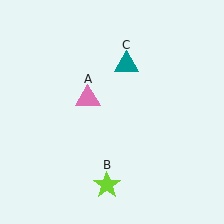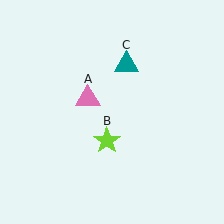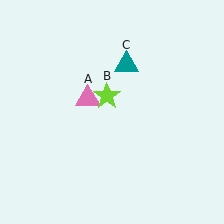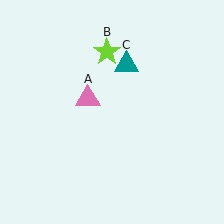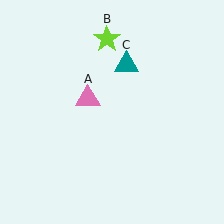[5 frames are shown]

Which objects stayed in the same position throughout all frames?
Pink triangle (object A) and teal triangle (object C) remained stationary.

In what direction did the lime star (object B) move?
The lime star (object B) moved up.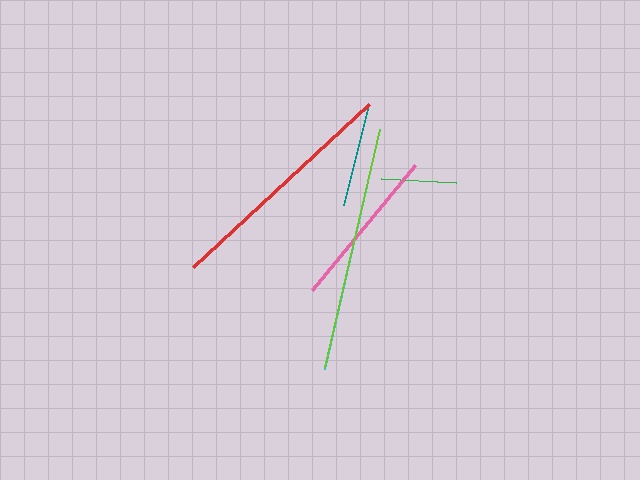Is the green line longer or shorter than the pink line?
The pink line is longer than the green line.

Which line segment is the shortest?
The green line is the shortest at approximately 75 pixels.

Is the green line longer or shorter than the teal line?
The teal line is longer than the green line.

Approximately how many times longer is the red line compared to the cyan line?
The red line is approximately 1.3 times the length of the cyan line.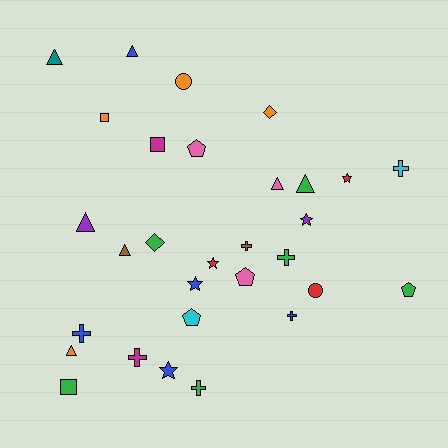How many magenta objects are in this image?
There are 2 magenta objects.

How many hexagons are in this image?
There are no hexagons.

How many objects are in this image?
There are 30 objects.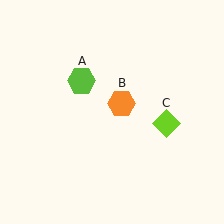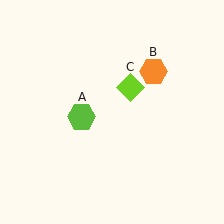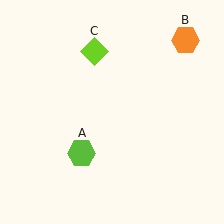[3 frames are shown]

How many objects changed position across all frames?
3 objects changed position: lime hexagon (object A), orange hexagon (object B), lime diamond (object C).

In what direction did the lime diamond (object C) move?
The lime diamond (object C) moved up and to the left.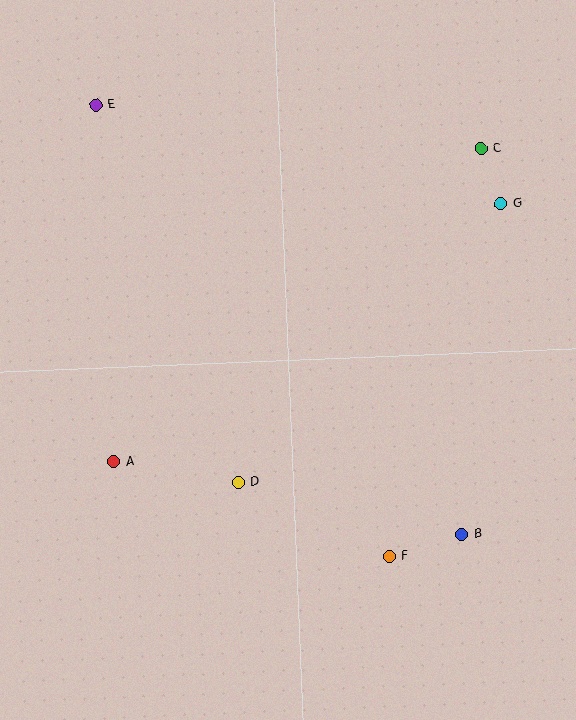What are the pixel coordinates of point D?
Point D is at (238, 483).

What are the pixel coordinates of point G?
Point G is at (501, 203).